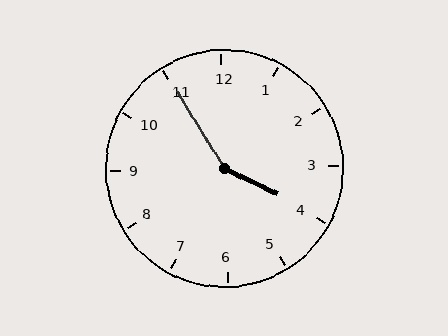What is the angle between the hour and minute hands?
Approximately 148 degrees.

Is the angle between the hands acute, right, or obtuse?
It is obtuse.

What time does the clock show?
3:55.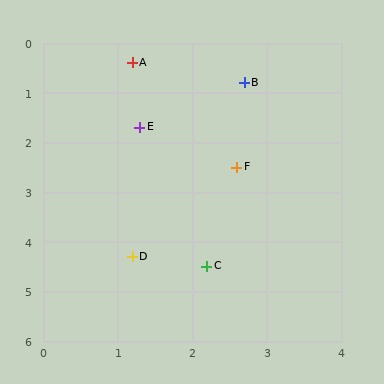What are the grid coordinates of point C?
Point C is at approximately (2.2, 4.5).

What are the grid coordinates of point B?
Point B is at approximately (2.7, 0.8).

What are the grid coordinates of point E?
Point E is at approximately (1.3, 1.7).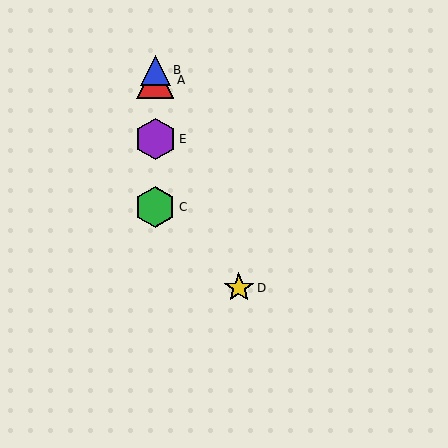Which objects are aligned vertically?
Objects A, B, C, E are aligned vertically.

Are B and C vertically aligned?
Yes, both are at x≈155.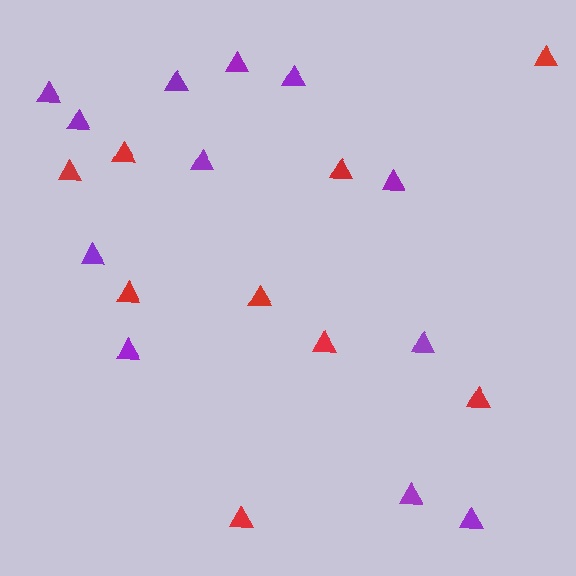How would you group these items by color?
There are 2 groups: one group of red triangles (9) and one group of purple triangles (12).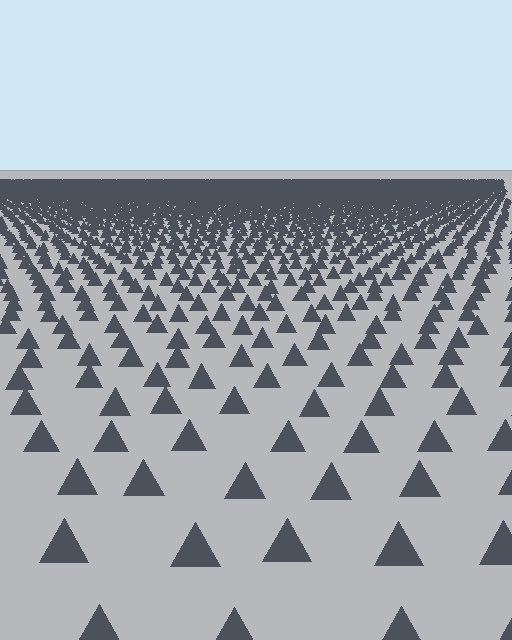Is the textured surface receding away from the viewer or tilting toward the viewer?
The surface is receding away from the viewer. Texture elements get smaller and denser toward the top.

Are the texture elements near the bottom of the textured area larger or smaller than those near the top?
Larger. Near the bottom, elements are closer to the viewer and appear at a bigger on-screen size.